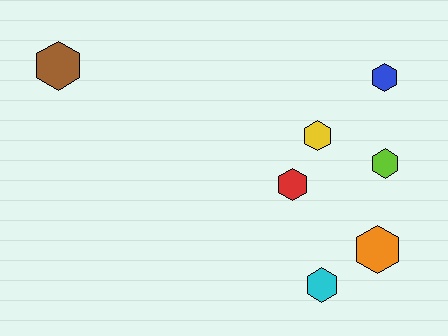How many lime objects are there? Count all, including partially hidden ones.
There is 1 lime object.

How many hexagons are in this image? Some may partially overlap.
There are 7 hexagons.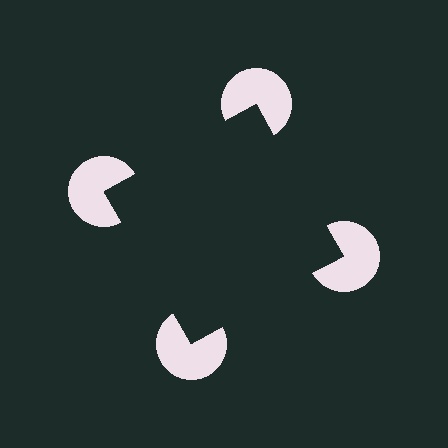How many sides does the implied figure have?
4 sides.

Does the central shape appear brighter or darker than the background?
It typically appears slightly darker than the background, even though no actual brightness change is drawn.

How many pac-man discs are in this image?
There are 4 — one at each vertex of the illusory square.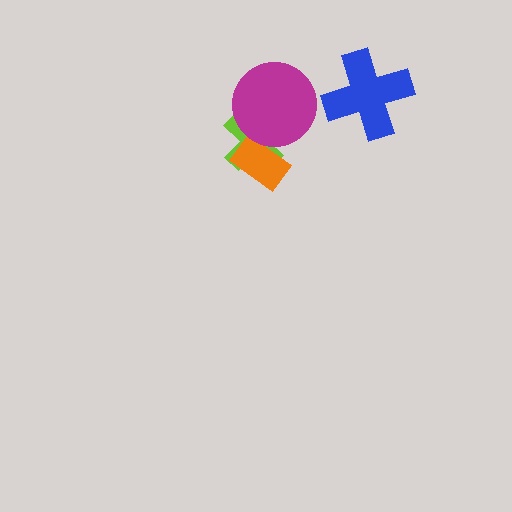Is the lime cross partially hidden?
Yes, it is partially covered by another shape.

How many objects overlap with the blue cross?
0 objects overlap with the blue cross.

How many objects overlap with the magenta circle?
2 objects overlap with the magenta circle.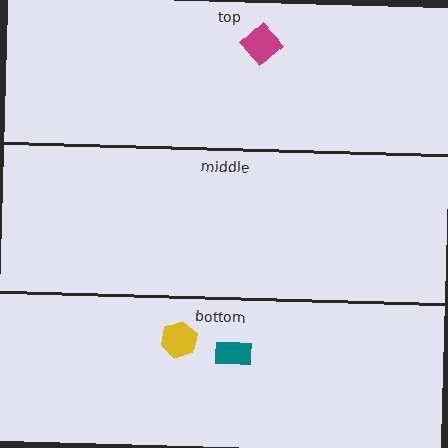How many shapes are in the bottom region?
2.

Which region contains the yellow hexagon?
The bottom region.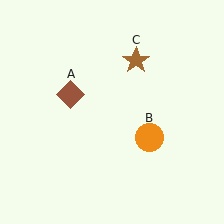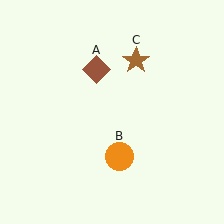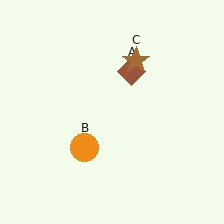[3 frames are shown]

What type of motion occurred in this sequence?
The brown diamond (object A), orange circle (object B) rotated clockwise around the center of the scene.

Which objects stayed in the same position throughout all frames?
Brown star (object C) remained stationary.